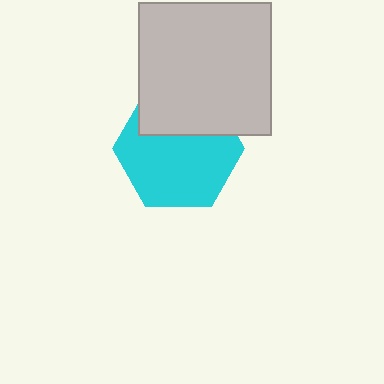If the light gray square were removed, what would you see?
You would see the complete cyan hexagon.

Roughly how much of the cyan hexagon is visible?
Most of it is visible (roughly 67%).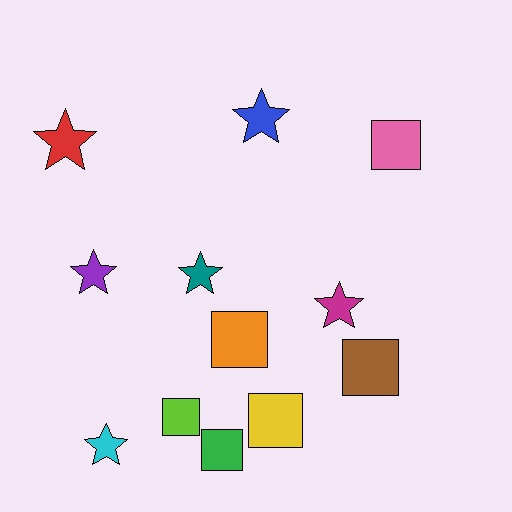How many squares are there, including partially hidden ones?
There are 6 squares.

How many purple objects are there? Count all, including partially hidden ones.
There is 1 purple object.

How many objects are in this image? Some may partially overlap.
There are 12 objects.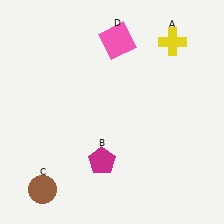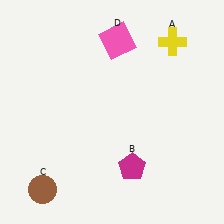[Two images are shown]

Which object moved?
The magenta pentagon (B) moved right.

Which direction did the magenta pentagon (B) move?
The magenta pentagon (B) moved right.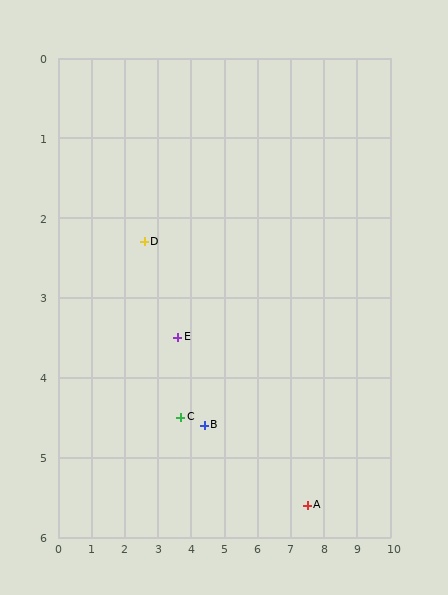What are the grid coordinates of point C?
Point C is at approximately (3.7, 4.5).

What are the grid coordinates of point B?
Point B is at approximately (4.4, 4.6).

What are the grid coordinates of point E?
Point E is at approximately (3.6, 3.5).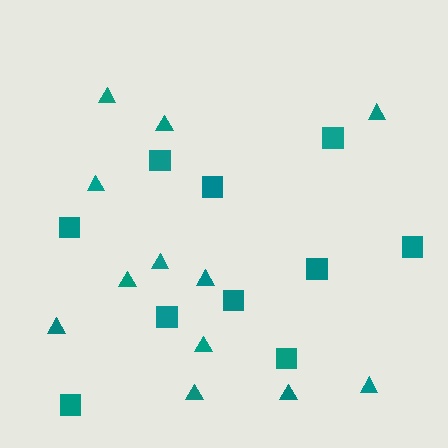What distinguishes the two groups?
There are 2 groups: one group of squares (10) and one group of triangles (12).